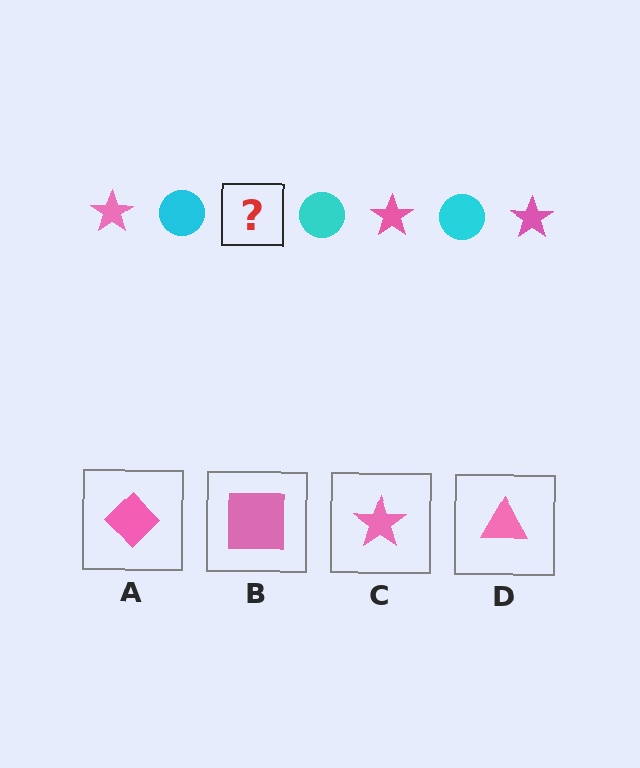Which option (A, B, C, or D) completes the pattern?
C.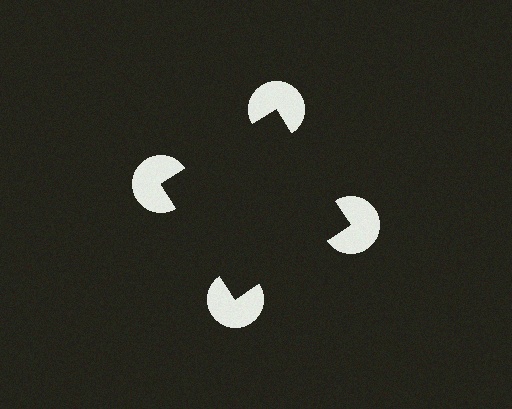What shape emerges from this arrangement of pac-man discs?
An illusory square — its edges are inferred from the aligned wedge cuts in the pac-man discs, not physically drawn.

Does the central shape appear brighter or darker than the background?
It typically appears slightly darker than the background, even though no actual brightness change is drawn.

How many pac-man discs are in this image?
There are 4 — one at each vertex of the illusory square.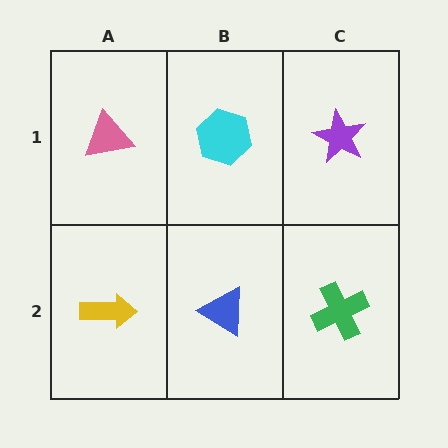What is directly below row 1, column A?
A yellow arrow.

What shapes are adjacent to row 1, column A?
A yellow arrow (row 2, column A), a cyan hexagon (row 1, column B).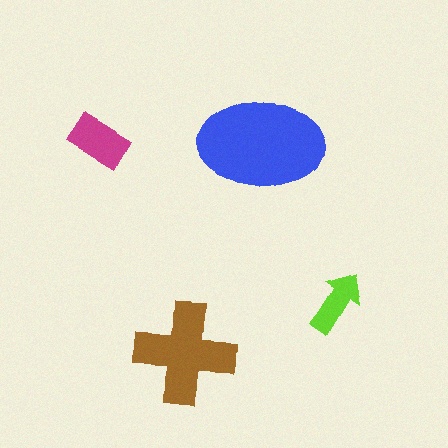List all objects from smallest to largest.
The lime arrow, the magenta rectangle, the brown cross, the blue ellipse.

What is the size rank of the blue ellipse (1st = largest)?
1st.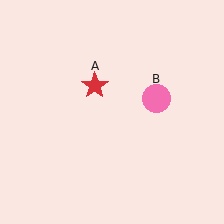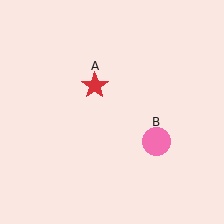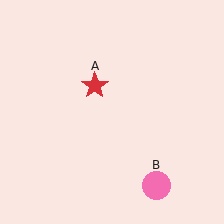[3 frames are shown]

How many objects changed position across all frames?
1 object changed position: pink circle (object B).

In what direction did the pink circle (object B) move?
The pink circle (object B) moved down.